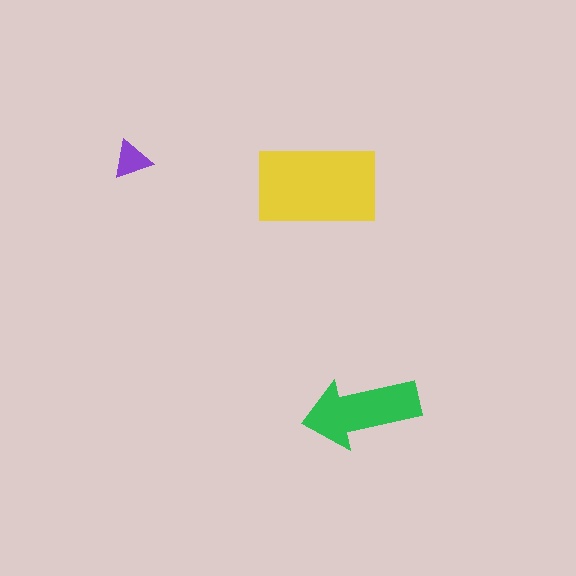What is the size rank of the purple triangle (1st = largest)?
3rd.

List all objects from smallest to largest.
The purple triangle, the green arrow, the yellow rectangle.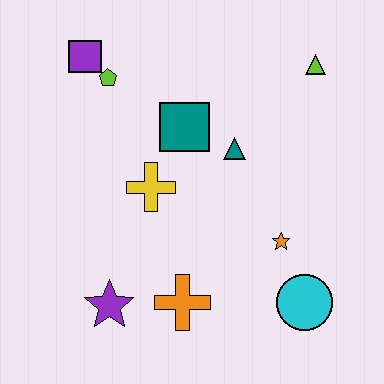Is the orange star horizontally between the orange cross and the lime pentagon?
No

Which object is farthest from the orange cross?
The lime triangle is farthest from the orange cross.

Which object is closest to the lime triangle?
The teal triangle is closest to the lime triangle.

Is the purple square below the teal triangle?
No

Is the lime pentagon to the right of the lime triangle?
No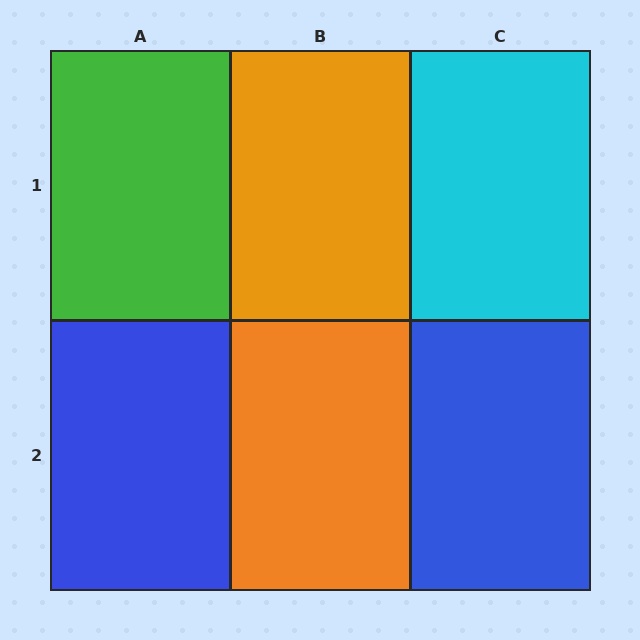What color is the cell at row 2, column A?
Blue.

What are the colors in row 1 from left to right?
Green, orange, cyan.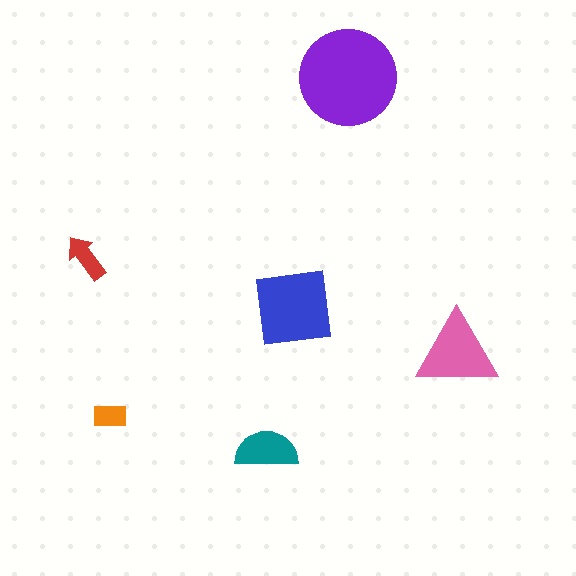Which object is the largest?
The purple circle.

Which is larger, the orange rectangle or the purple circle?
The purple circle.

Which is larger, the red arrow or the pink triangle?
The pink triangle.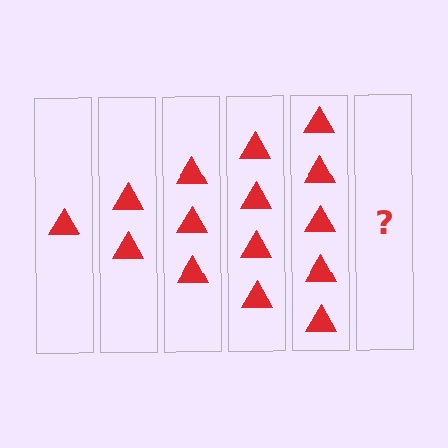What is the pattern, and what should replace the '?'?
The pattern is that each step adds one more triangle. The '?' should be 6 triangles.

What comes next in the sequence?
The next element should be 6 triangles.